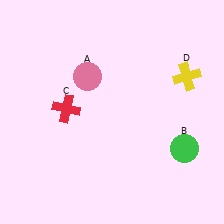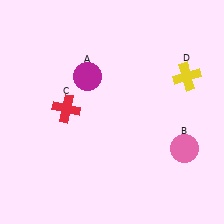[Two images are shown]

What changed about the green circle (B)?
In Image 1, B is green. In Image 2, it changed to pink.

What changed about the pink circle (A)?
In Image 1, A is pink. In Image 2, it changed to magenta.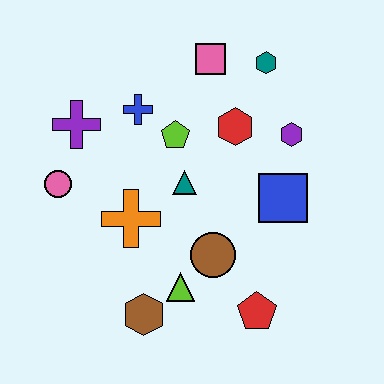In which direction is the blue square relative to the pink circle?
The blue square is to the right of the pink circle.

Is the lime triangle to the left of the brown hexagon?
No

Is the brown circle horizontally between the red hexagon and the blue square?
No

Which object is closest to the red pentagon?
The brown circle is closest to the red pentagon.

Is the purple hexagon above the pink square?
No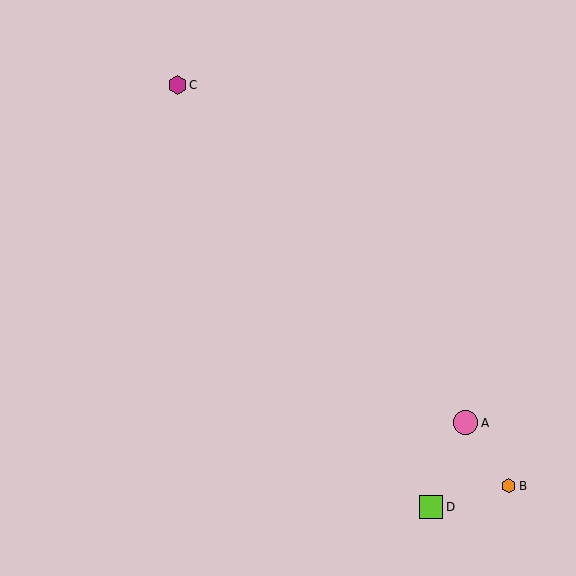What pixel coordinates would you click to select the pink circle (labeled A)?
Click at (466, 423) to select the pink circle A.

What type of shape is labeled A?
Shape A is a pink circle.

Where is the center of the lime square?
The center of the lime square is at (431, 507).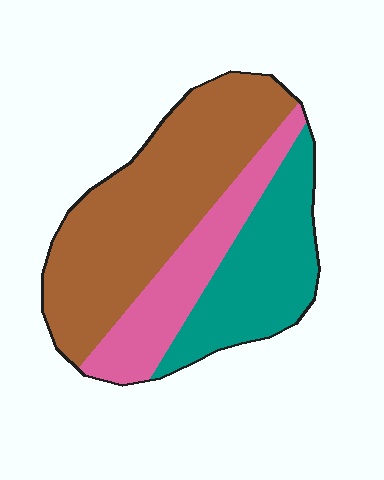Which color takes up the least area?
Pink, at roughly 20%.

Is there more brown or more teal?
Brown.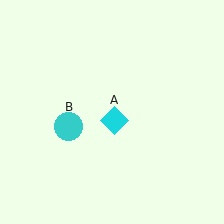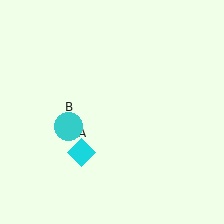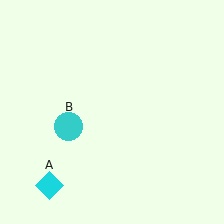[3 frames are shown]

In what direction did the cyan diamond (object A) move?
The cyan diamond (object A) moved down and to the left.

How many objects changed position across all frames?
1 object changed position: cyan diamond (object A).